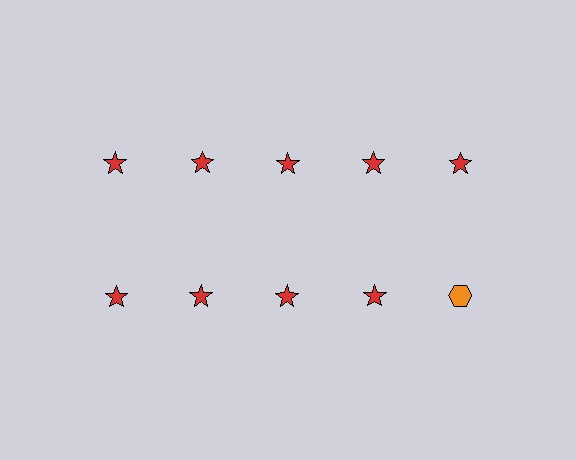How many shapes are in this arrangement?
There are 10 shapes arranged in a grid pattern.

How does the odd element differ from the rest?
It differs in both color (orange instead of red) and shape (hexagon instead of star).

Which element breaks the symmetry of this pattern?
The orange hexagon in the second row, rightmost column breaks the symmetry. All other shapes are red stars.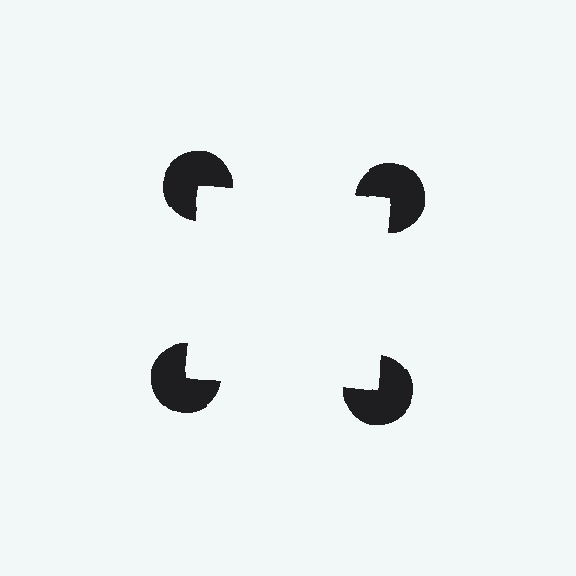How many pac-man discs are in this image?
There are 4 — one at each vertex of the illusory square.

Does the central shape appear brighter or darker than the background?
It typically appears slightly brighter than the background, even though no actual brightness change is drawn.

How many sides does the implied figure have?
4 sides.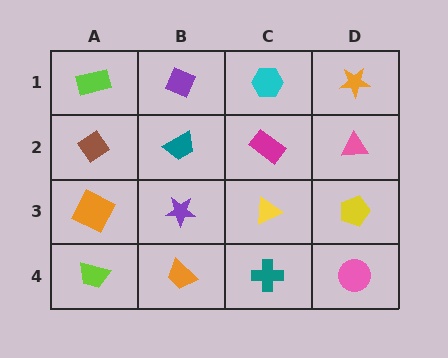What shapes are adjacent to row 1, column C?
A magenta rectangle (row 2, column C), a purple diamond (row 1, column B), an orange star (row 1, column D).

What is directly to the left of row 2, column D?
A magenta rectangle.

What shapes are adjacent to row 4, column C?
A yellow triangle (row 3, column C), an orange trapezoid (row 4, column B), a pink circle (row 4, column D).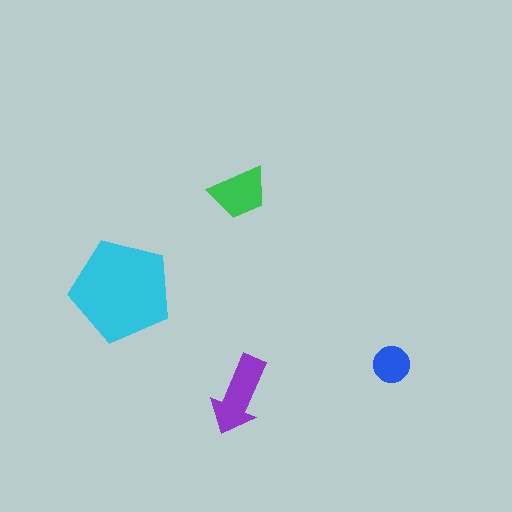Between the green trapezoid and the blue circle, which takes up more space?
The green trapezoid.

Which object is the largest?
The cyan pentagon.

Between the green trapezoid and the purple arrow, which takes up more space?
The purple arrow.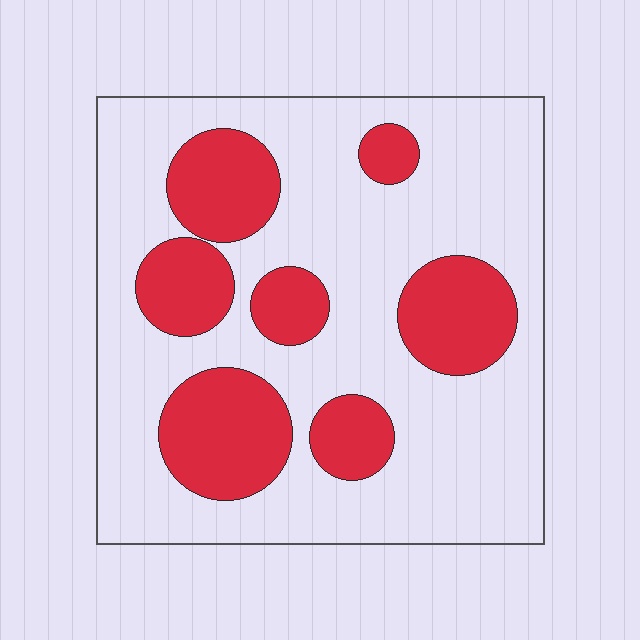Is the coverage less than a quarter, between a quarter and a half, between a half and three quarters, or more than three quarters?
Between a quarter and a half.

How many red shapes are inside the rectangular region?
7.